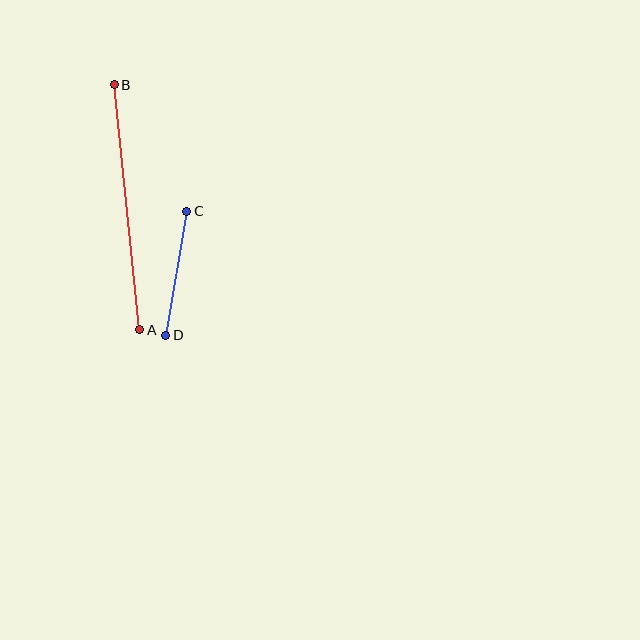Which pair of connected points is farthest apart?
Points A and B are farthest apart.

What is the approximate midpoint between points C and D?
The midpoint is at approximately (176, 273) pixels.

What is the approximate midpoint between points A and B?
The midpoint is at approximately (127, 207) pixels.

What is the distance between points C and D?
The distance is approximately 126 pixels.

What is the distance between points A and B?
The distance is approximately 246 pixels.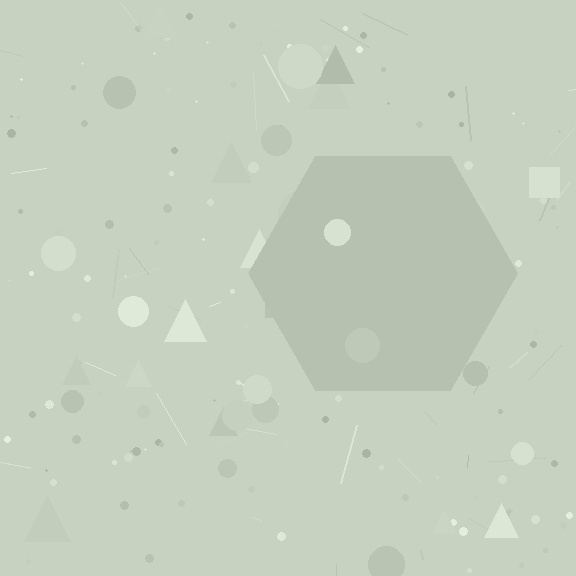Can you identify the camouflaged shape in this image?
The camouflaged shape is a hexagon.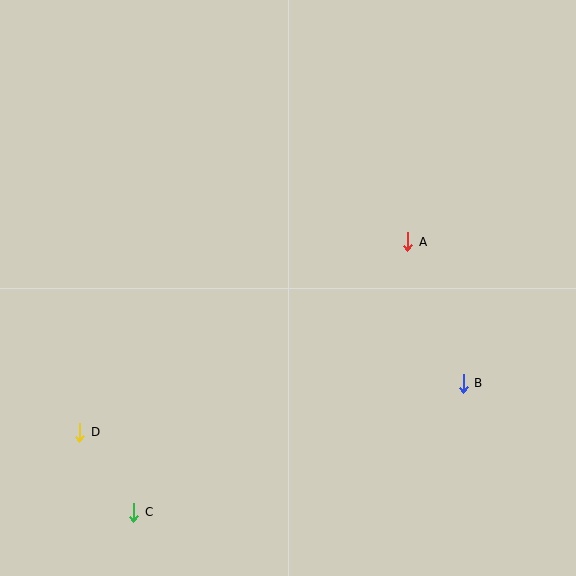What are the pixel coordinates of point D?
Point D is at (80, 432).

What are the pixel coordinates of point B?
Point B is at (463, 383).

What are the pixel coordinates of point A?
Point A is at (408, 242).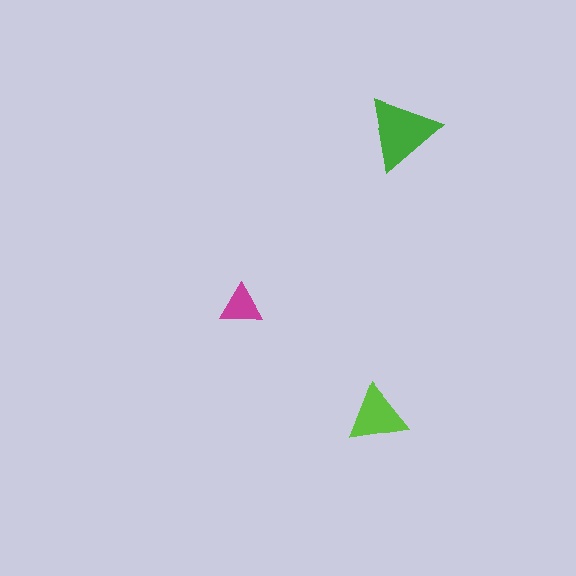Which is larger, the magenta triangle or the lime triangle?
The lime one.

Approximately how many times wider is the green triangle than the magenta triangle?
About 1.5 times wider.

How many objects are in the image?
There are 3 objects in the image.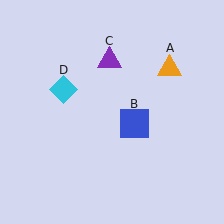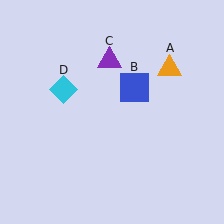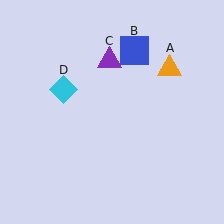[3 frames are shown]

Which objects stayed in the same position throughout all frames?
Orange triangle (object A) and purple triangle (object C) and cyan diamond (object D) remained stationary.